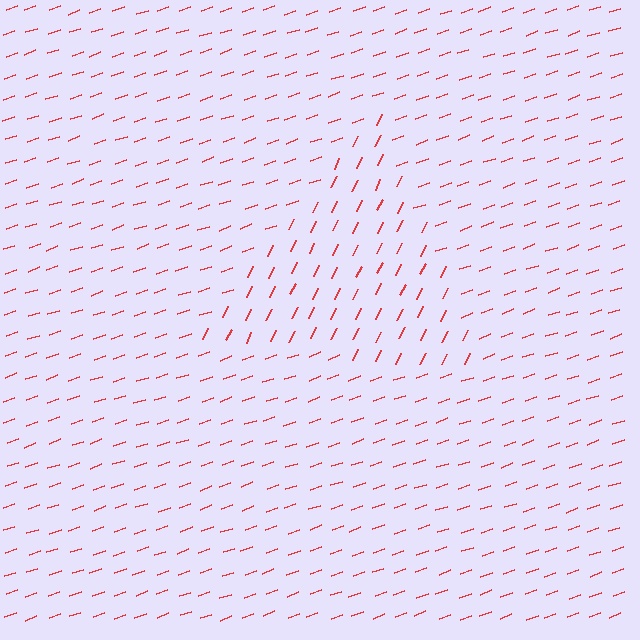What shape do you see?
I see a triangle.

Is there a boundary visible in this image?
Yes, there is a texture boundary formed by a change in line orientation.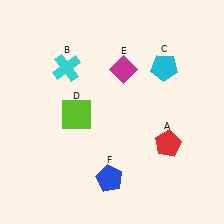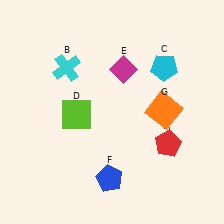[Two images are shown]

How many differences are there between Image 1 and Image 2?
There is 1 difference between the two images.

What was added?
An orange square (G) was added in Image 2.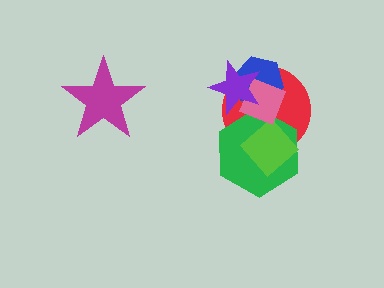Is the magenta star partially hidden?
No, no other shape covers it.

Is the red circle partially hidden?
Yes, it is partially covered by another shape.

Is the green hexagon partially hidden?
Yes, it is partially covered by another shape.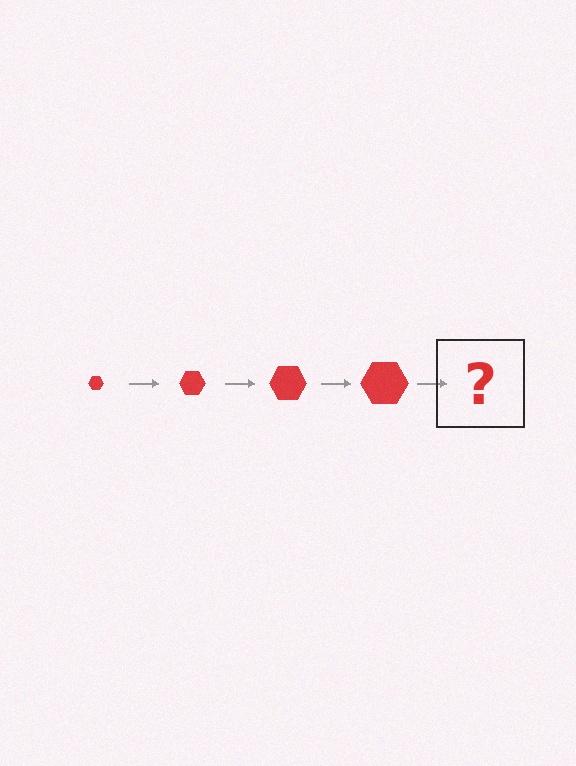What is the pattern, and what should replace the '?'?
The pattern is that the hexagon gets progressively larger each step. The '?' should be a red hexagon, larger than the previous one.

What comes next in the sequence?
The next element should be a red hexagon, larger than the previous one.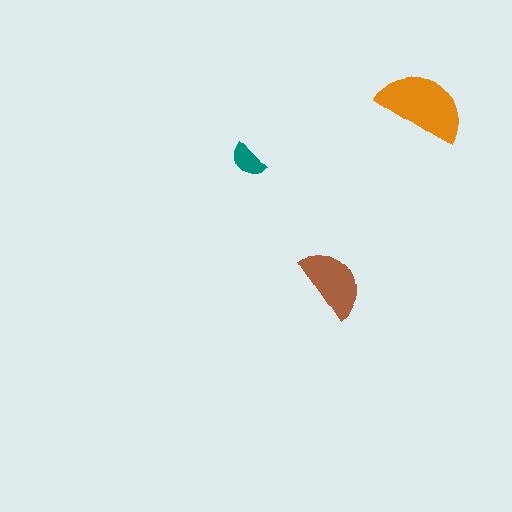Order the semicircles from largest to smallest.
the orange one, the brown one, the teal one.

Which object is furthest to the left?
The teal semicircle is leftmost.